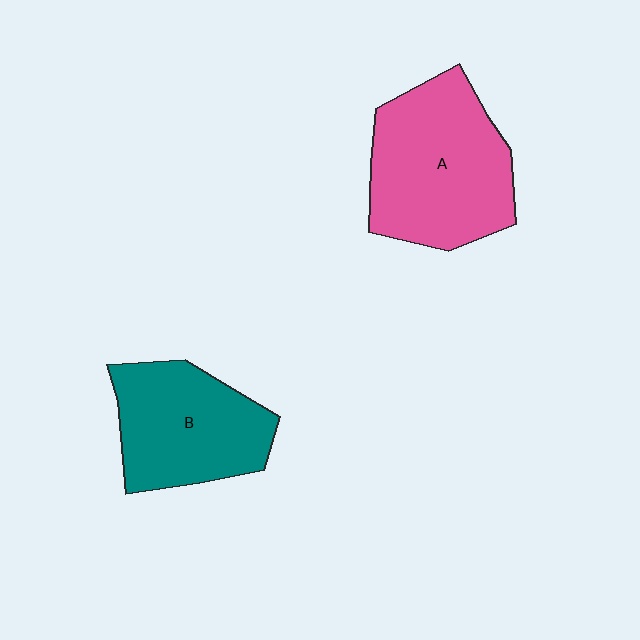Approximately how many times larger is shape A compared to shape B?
Approximately 1.2 times.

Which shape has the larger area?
Shape A (pink).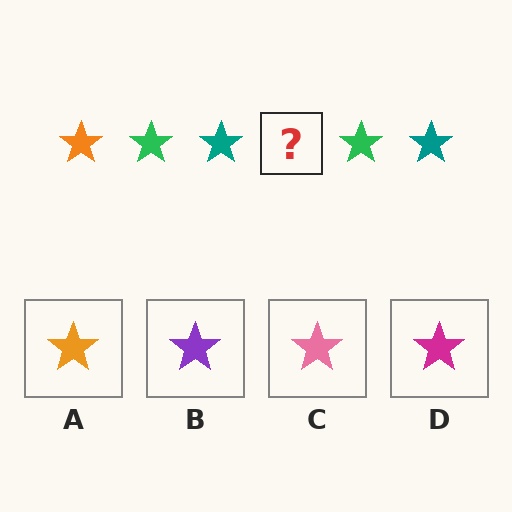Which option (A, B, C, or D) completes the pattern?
A.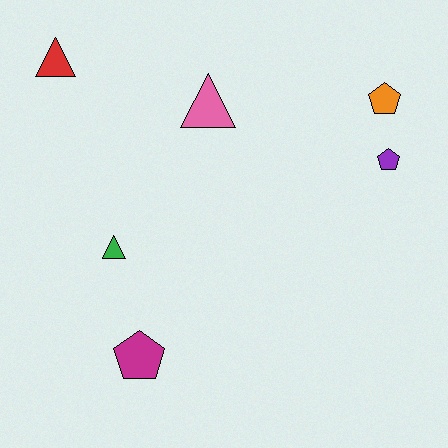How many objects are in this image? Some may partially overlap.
There are 6 objects.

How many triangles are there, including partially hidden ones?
There are 3 triangles.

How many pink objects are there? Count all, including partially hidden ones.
There is 1 pink object.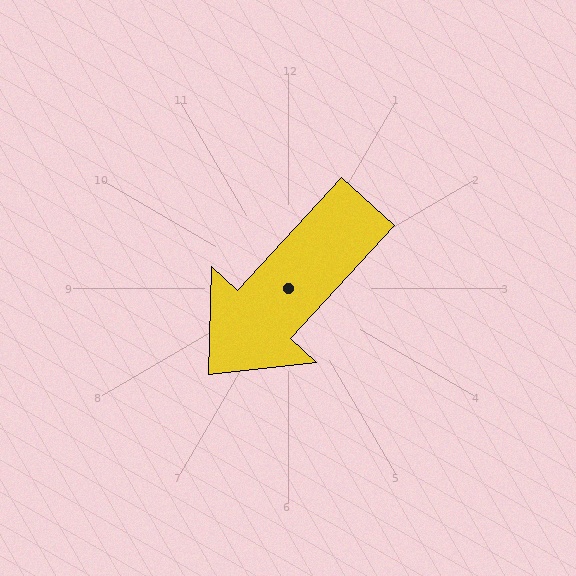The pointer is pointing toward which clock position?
Roughly 7 o'clock.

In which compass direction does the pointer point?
Southwest.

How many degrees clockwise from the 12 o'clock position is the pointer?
Approximately 223 degrees.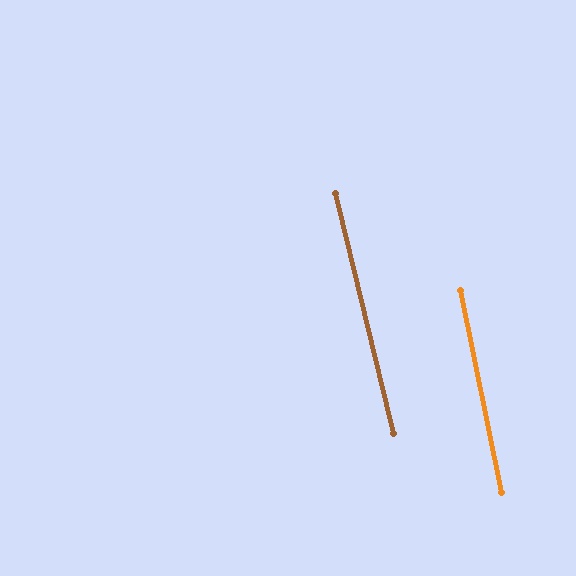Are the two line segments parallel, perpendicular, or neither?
Parallel — their directions differ by only 1.9°.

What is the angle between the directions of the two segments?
Approximately 2 degrees.